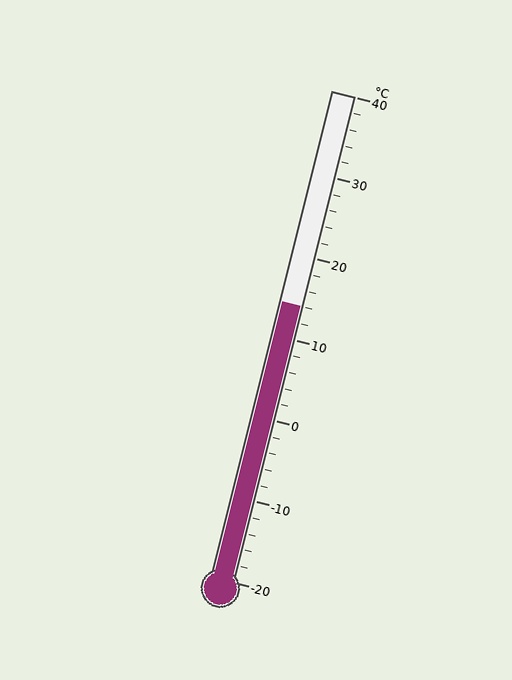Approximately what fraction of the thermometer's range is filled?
The thermometer is filled to approximately 55% of its range.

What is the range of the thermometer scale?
The thermometer scale ranges from -20°C to 40°C.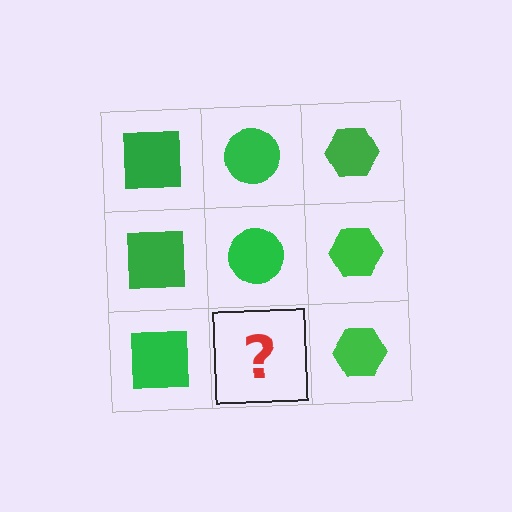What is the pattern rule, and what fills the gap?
The rule is that each column has a consistent shape. The gap should be filled with a green circle.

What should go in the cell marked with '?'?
The missing cell should contain a green circle.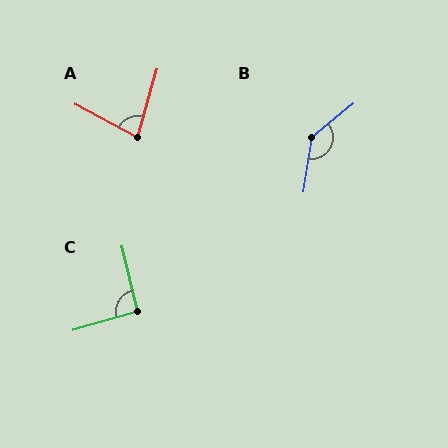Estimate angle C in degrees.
Approximately 93 degrees.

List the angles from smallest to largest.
A (77°), C (93°), B (139°).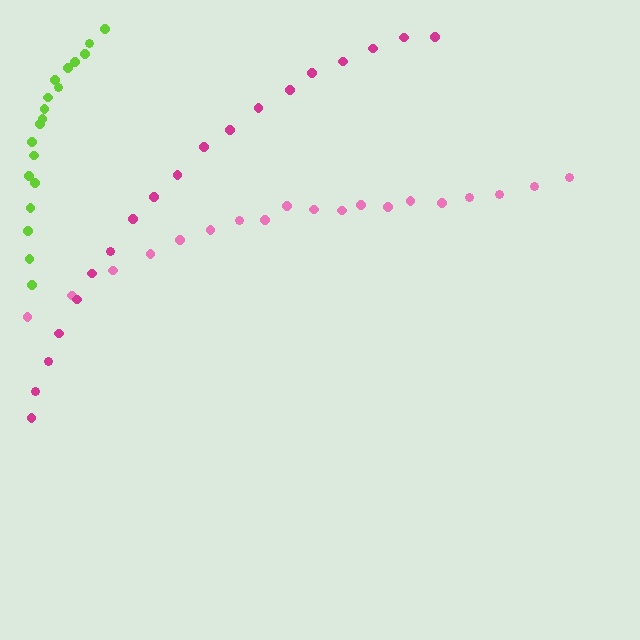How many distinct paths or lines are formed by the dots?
There are 3 distinct paths.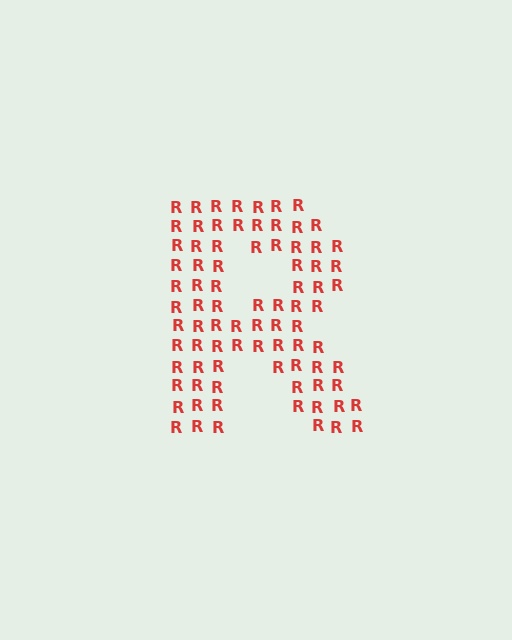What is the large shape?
The large shape is the letter R.